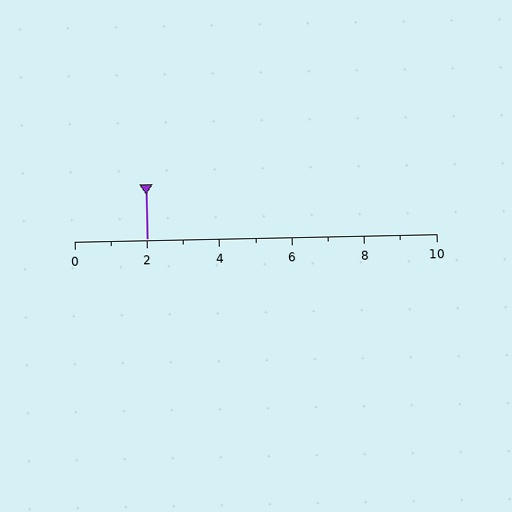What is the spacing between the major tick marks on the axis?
The major ticks are spaced 2 apart.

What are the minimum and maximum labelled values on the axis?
The axis runs from 0 to 10.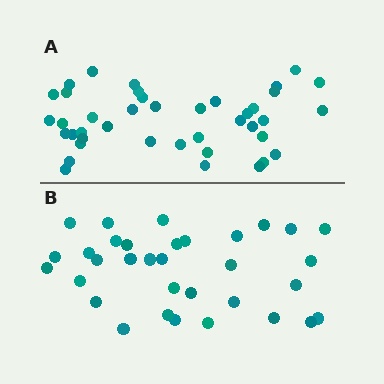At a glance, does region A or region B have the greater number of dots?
Region A (the top region) has more dots.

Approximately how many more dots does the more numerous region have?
Region A has roughly 8 or so more dots than region B.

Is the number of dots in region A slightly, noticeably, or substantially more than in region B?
Region A has only slightly more — the two regions are fairly close. The ratio is roughly 1.2 to 1.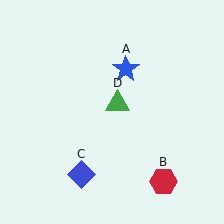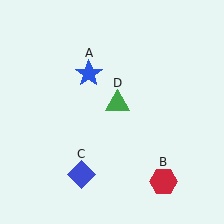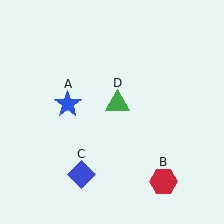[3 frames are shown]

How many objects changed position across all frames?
1 object changed position: blue star (object A).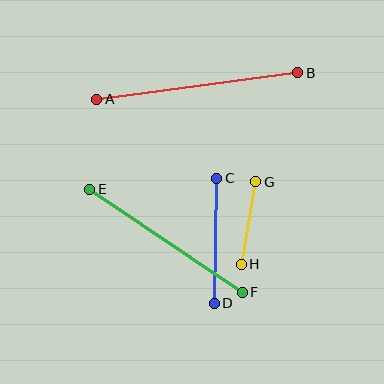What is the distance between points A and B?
The distance is approximately 202 pixels.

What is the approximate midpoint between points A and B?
The midpoint is at approximately (197, 86) pixels.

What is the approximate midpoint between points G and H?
The midpoint is at approximately (248, 223) pixels.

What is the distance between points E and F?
The distance is approximately 184 pixels.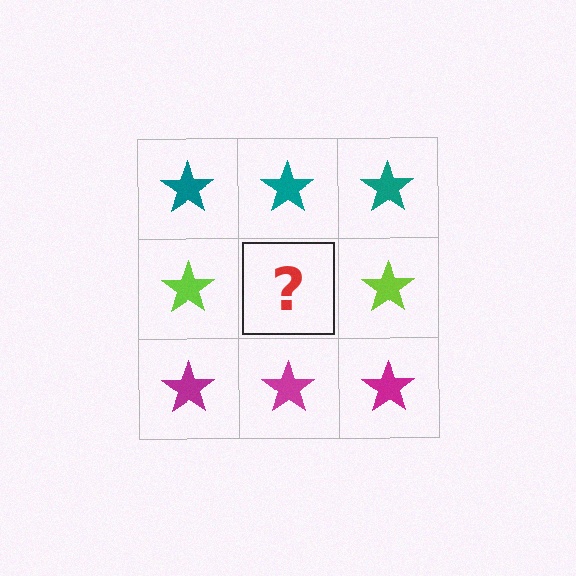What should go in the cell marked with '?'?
The missing cell should contain a lime star.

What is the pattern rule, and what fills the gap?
The rule is that each row has a consistent color. The gap should be filled with a lime star.